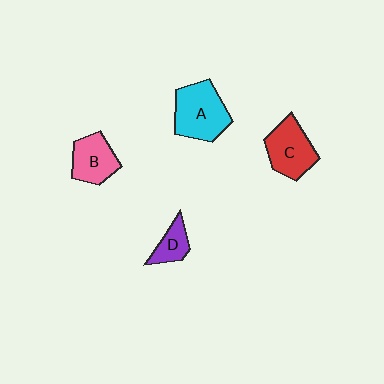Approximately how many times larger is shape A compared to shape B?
Approximately 1.4 times.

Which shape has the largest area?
Shape A (cyan).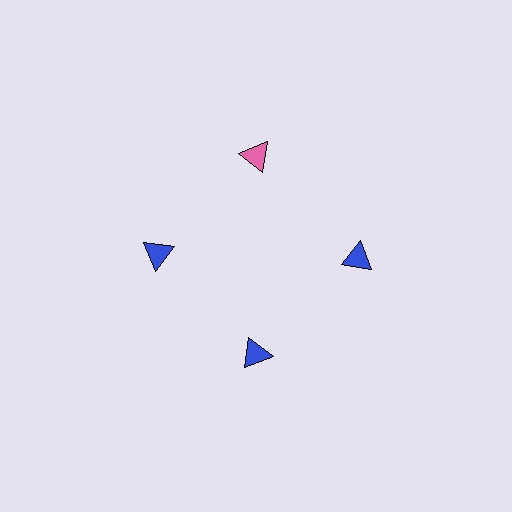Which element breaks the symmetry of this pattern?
The pink triangle at roughly the 12 o'clock position breaks the symmetry. All other shapes are blue triangles.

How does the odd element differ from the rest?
It has a different color: pink instead of blue.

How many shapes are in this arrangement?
There are 4 shapes arranged in a ring pattern.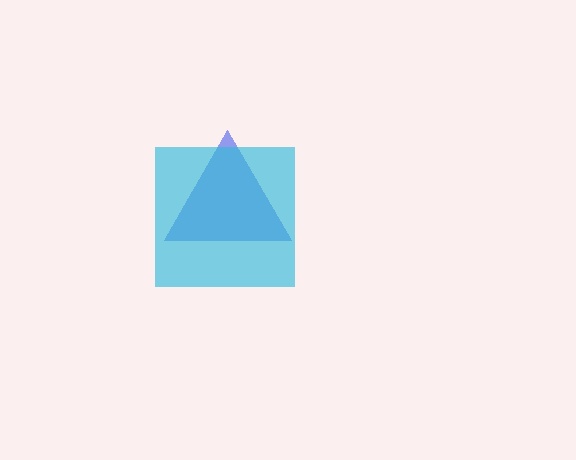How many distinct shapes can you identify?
There are 2 distinct shapes: a blue triangle, a cyan square.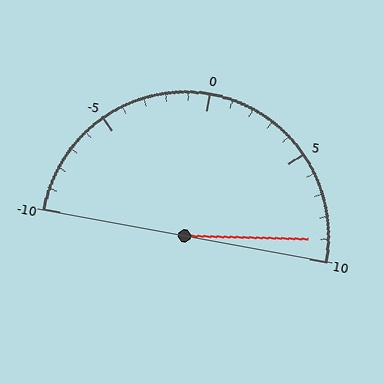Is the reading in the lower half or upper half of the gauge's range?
The reading is in the upper half of the range (-10 to 10).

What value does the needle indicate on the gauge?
The needle indicates approximately 9.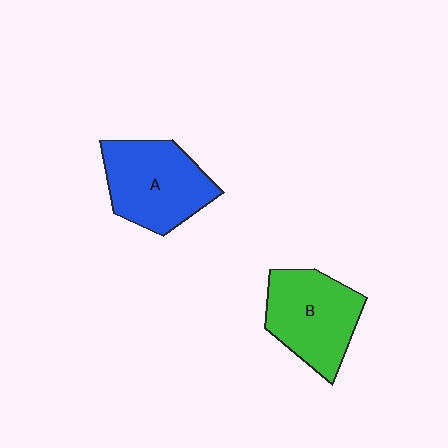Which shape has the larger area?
Shape A (blue).